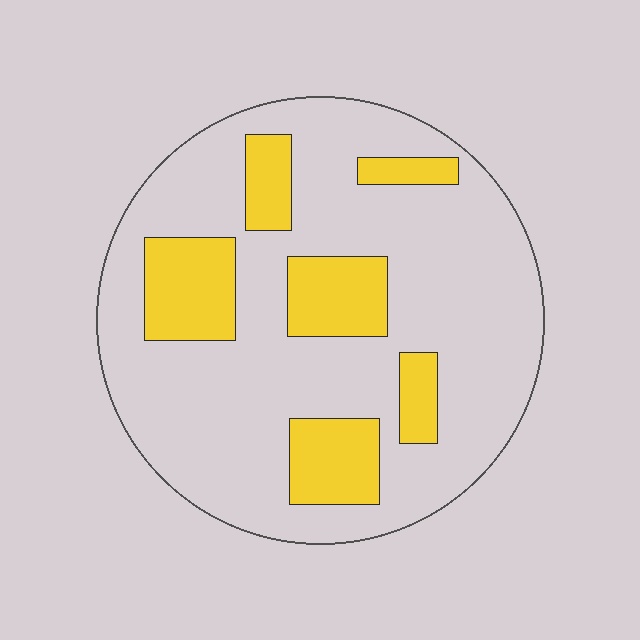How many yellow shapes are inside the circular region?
6.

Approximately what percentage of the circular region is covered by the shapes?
Approximately 25%.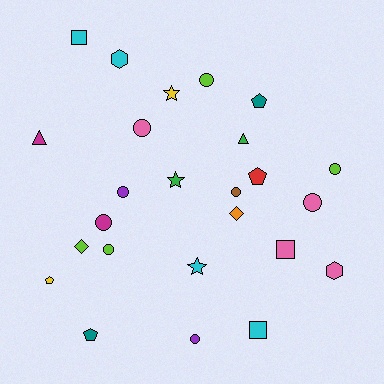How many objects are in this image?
There are 25 objects.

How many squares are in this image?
There are 3 squares.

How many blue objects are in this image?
There are no blue objects.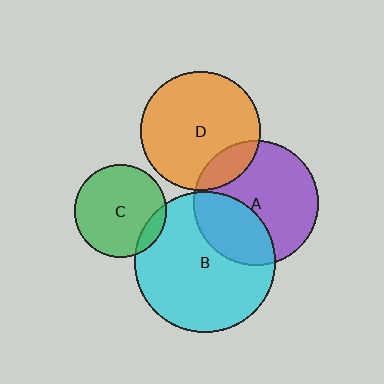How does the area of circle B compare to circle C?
Approximately 2.3 times.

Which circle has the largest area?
Circle B (cyan).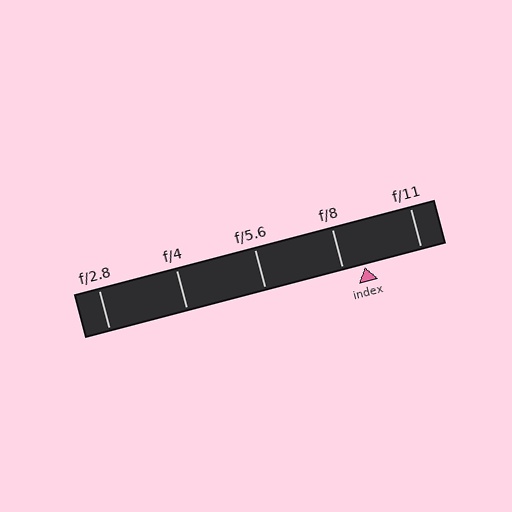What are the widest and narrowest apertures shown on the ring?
The widest aperture shown is f/2.8 and the narrowest is f/11.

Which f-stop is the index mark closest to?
The index mark is closest to f/8.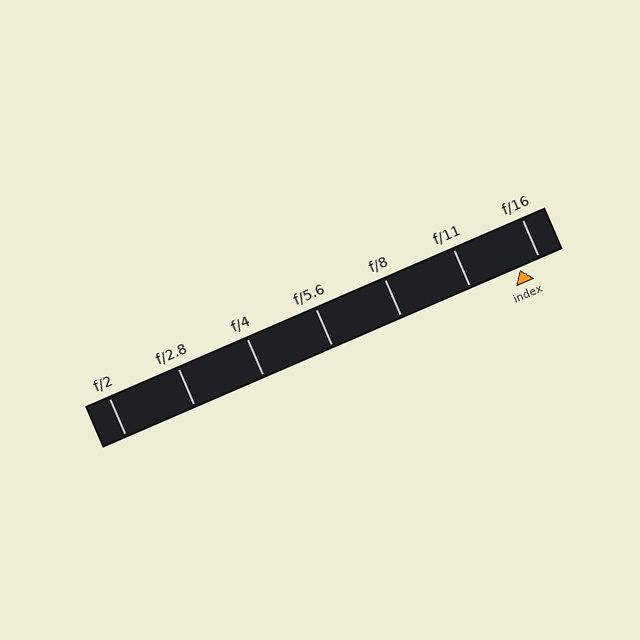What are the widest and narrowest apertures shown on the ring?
The widest aperture shown is f/2 and the narrowest is f/16.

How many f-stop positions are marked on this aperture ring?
There are 7 f-stop positions marked.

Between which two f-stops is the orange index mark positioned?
The index mark is between f/11 and f/16.